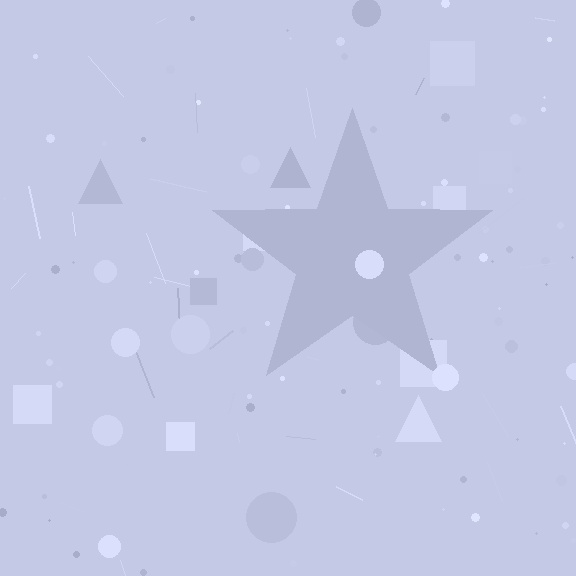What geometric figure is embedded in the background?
A star is embedded in the background.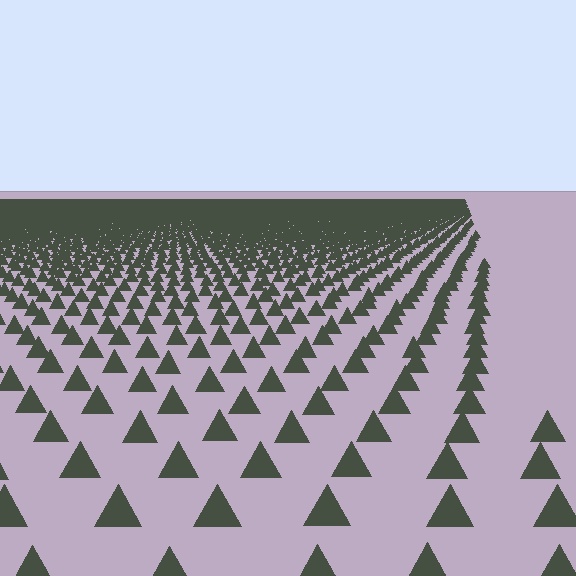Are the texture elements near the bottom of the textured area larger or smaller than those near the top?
Larger. Near the bottom, elements are closer to the viewer and appear at a bigger on-screen size.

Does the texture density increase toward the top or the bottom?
Density increases toward the top.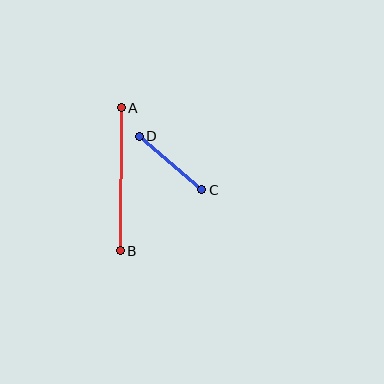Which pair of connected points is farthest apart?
Points A and B are farthest apart.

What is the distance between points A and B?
The distance is approximately 143 pixels.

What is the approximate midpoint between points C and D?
The midpoint is at approximately (170, 163) pixels.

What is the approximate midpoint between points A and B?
The midpoint is at approximately (121, 179) pixels.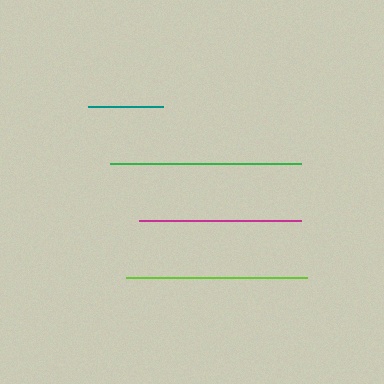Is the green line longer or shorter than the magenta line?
The green line is longer than the magenta line.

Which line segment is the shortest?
The teal line is the shortest at approximately 75 pixels.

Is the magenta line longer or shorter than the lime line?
The lime line is longer than the magenta line.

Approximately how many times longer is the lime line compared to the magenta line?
The lime line is approximately 1.1 times the length of the magenta line.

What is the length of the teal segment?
The teal segment is approximately 75 pixels long.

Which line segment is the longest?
The green line is the longest at approximately 191 pixels.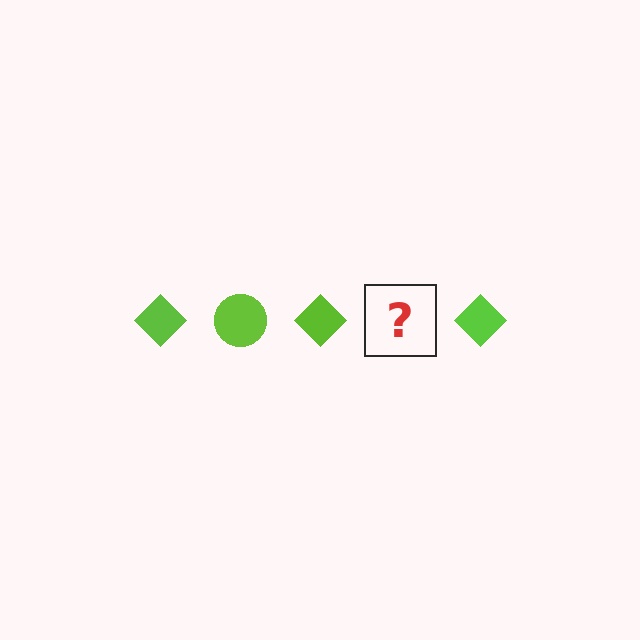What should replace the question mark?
The question mark should be replaced with a lime circle.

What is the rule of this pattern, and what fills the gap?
The rule is that the pattern cycles through diamond, circle shapes in lime. The gap should be filled with a lime circle.